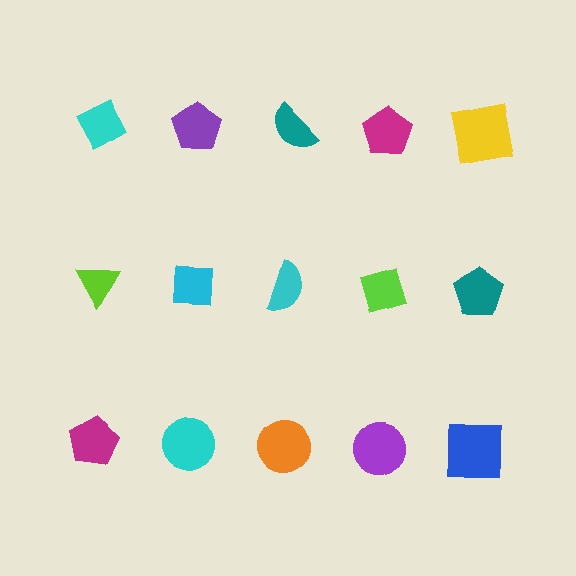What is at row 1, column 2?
A purple pentagon.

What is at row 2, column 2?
A cyan square.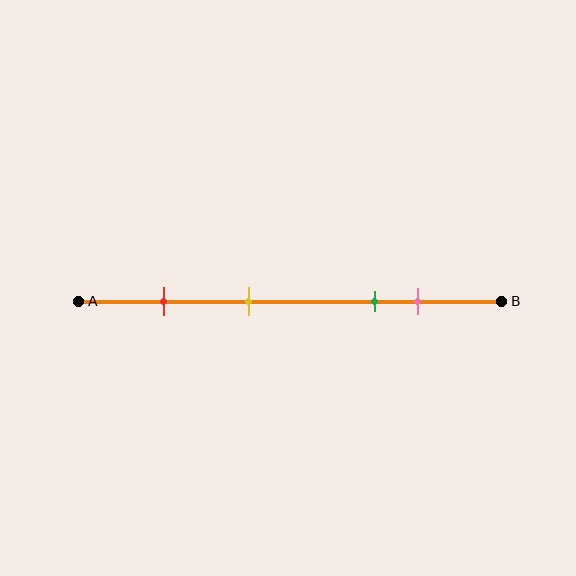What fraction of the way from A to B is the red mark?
The red mark is approximately 20% (0.2) of the way from A to B.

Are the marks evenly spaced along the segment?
No, the marks are not evenly spaced.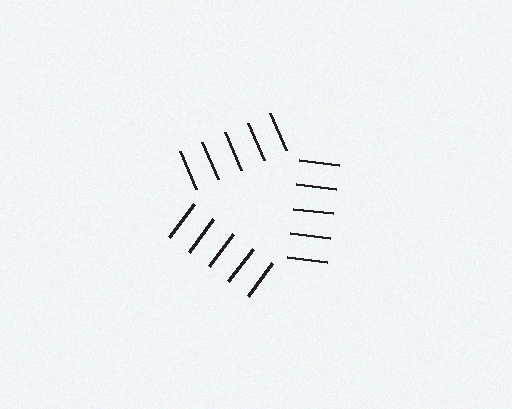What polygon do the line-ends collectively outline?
An illusory triangle — the line segments terminate on its edges but no continuous stroke is drawn.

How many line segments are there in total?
15 — 5 along each of the 3 edges.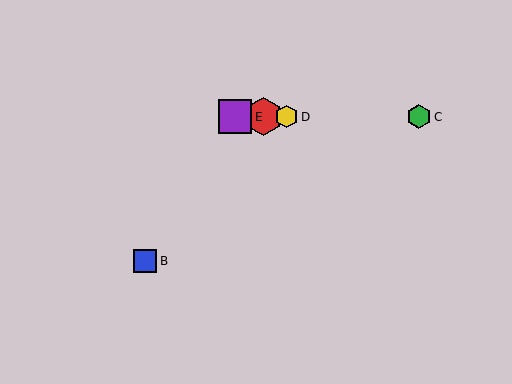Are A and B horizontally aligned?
No, A is at y≈117 and B is at y≈261.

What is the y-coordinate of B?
Object B is at y≈261.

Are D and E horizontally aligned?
Yes, both are at y≈117.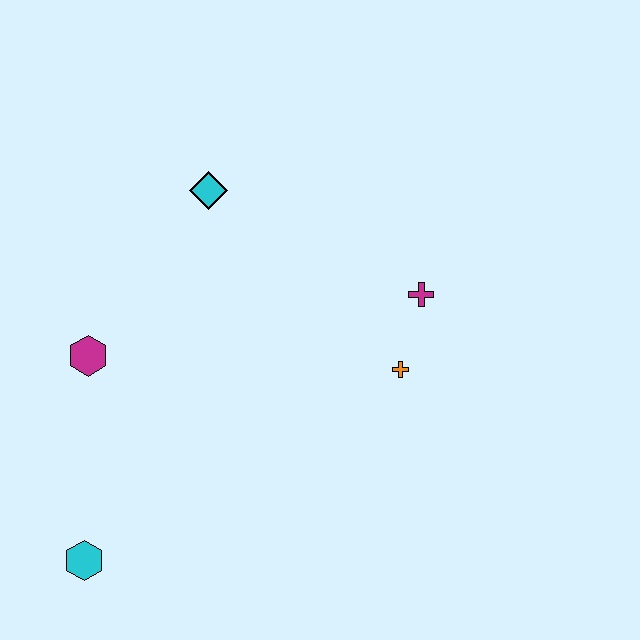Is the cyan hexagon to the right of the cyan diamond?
No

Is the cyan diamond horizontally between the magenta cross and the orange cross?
No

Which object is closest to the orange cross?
The magenta cross is closest to the orange cross.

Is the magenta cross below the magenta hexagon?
No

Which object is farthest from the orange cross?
The cyan hexagon is farthest from the orange cross.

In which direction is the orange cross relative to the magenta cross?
The orange cross is below the magenta cross.